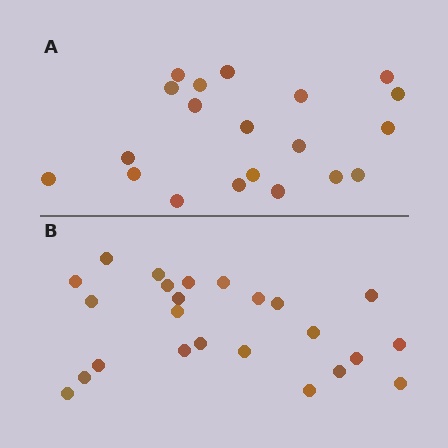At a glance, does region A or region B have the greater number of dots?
Region B (the bottom region) has more dots.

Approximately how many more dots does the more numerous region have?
Region B has about 4 more dots than region A.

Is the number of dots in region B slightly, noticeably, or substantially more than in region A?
Region B has only slightly more — the two regions are fairly close. The ratio is roughly 1.2 to 1.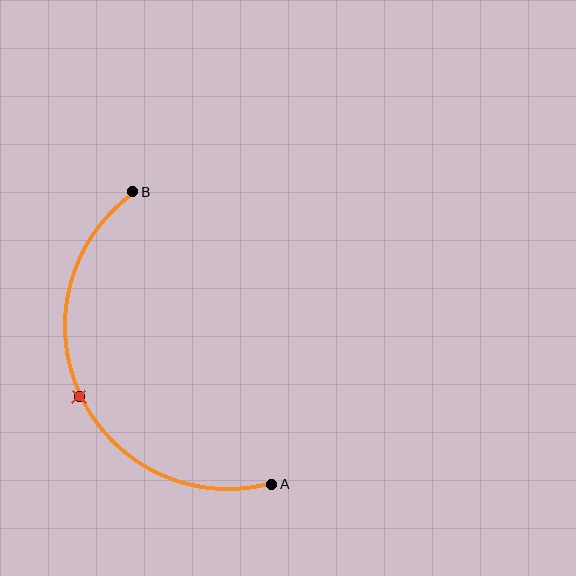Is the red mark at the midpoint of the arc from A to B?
Yes. The red mark lies on the arc at equal arc-length from both A and B — it is the arc midpoint.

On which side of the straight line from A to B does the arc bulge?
The arc bulges to the left of the straight line connecting A and B.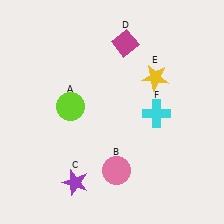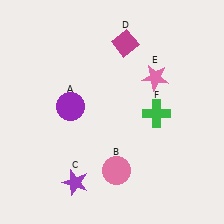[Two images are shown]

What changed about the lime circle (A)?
In Image 1, A is lime. In Image 2, it changed to purple.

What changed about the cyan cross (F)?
In Image 1, F is cyan. In Image 2, it changed to green.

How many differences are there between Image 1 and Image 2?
There are 3 differences between the two images.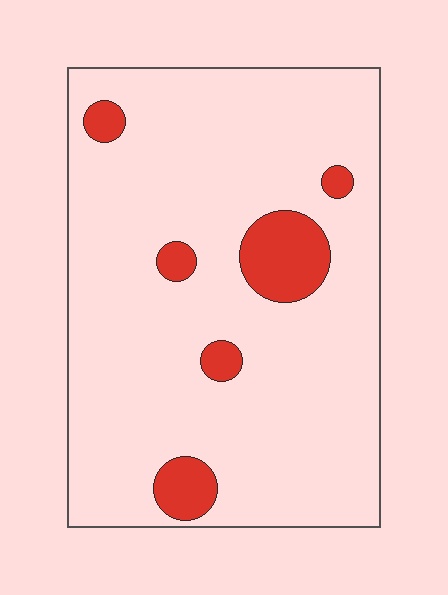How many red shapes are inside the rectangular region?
6.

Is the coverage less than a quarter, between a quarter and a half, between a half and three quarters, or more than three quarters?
Less than a quarter.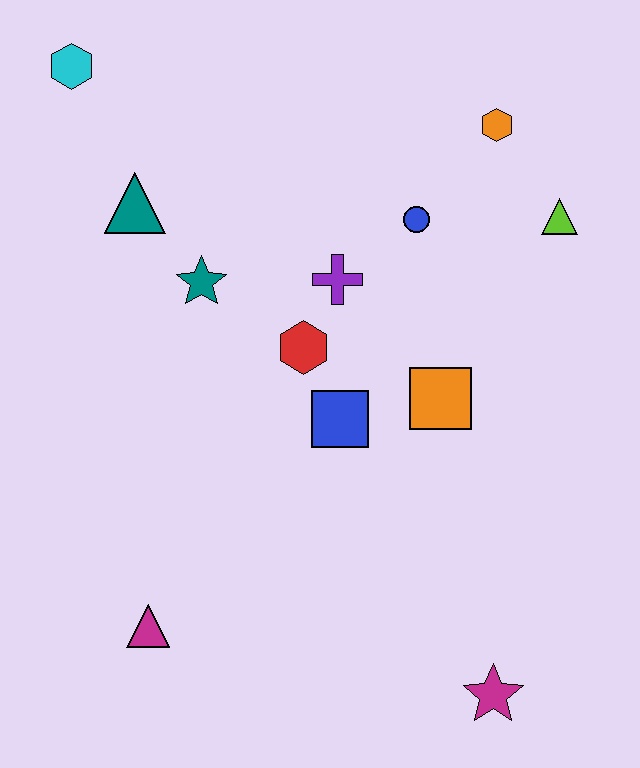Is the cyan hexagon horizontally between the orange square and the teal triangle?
No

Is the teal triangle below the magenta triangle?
No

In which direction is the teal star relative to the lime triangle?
The teal star is to the left of the lime triangle.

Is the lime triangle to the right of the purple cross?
Yes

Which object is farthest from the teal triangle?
The magenta star is farthest from the teal triangle.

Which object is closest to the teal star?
The teal triangle is closest to the teal star.